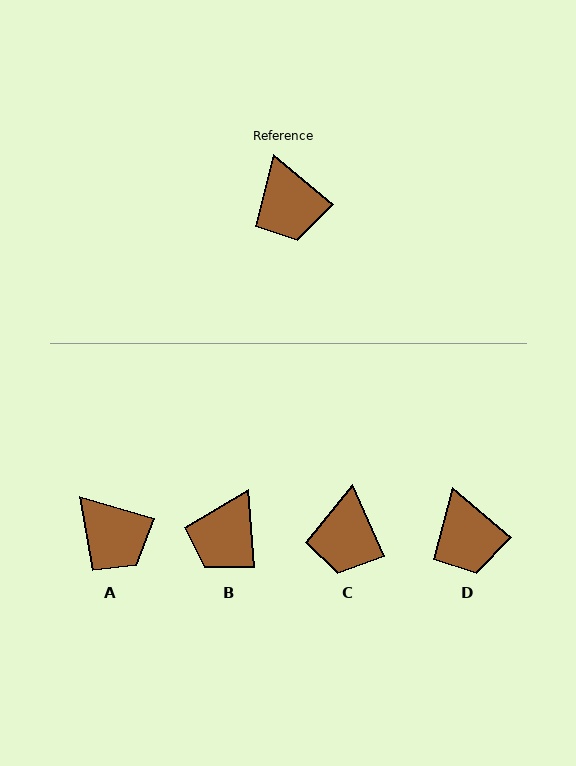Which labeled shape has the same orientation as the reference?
D.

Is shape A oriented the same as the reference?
No, it is off by about 24 degrees.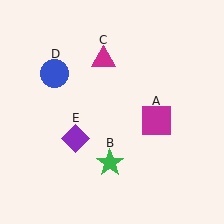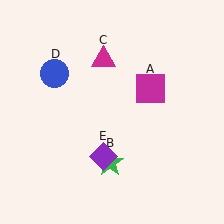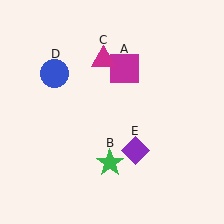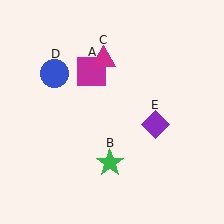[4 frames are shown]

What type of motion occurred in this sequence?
The magenta square (object A), purple diamond (object E) rotated counterclockwise around the center of the scene.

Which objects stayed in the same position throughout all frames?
Green star (object B) and magenta triangle (object C) and blue circle (object D) remained stationary.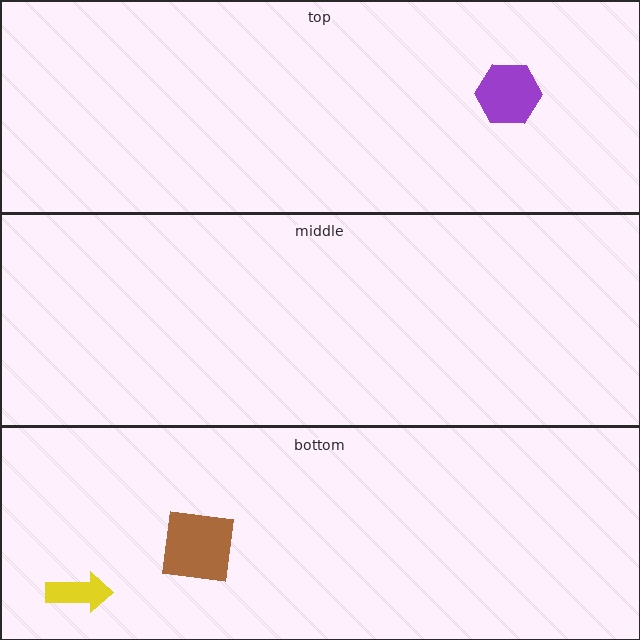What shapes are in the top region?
The purple hexagon.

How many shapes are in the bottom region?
2.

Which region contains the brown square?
The bottom region.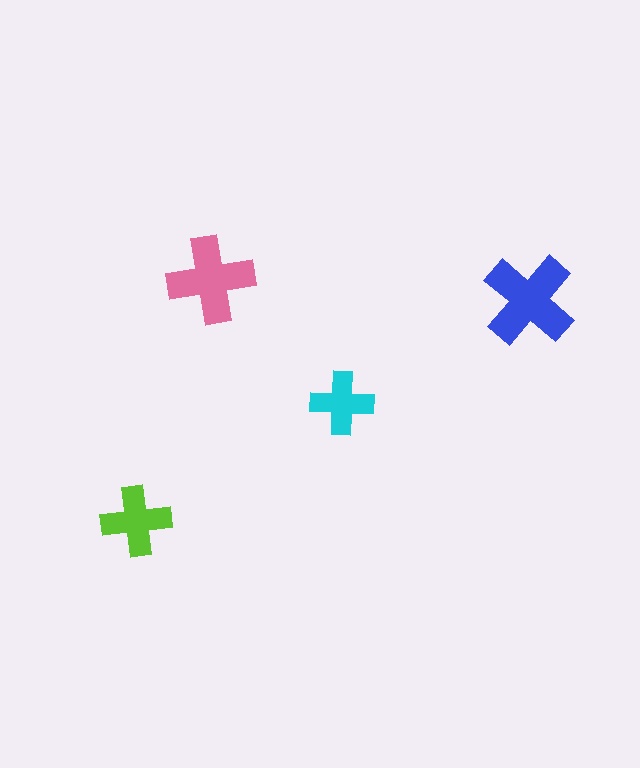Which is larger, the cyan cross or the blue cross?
The blue one.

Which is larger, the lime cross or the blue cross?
The blue one.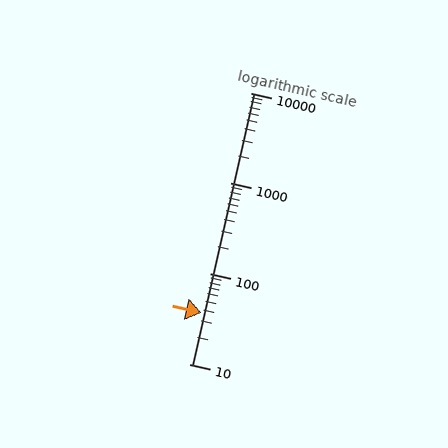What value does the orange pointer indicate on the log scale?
The pointer indicates approximately 37.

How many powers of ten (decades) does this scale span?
The scale spans 3 decades, from 10 to 10000.